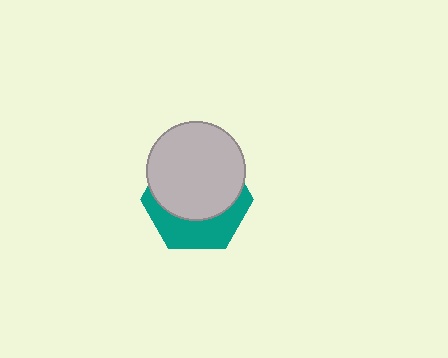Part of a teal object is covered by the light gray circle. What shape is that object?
It is a hexagon.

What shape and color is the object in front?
The object in front is a light gray circle.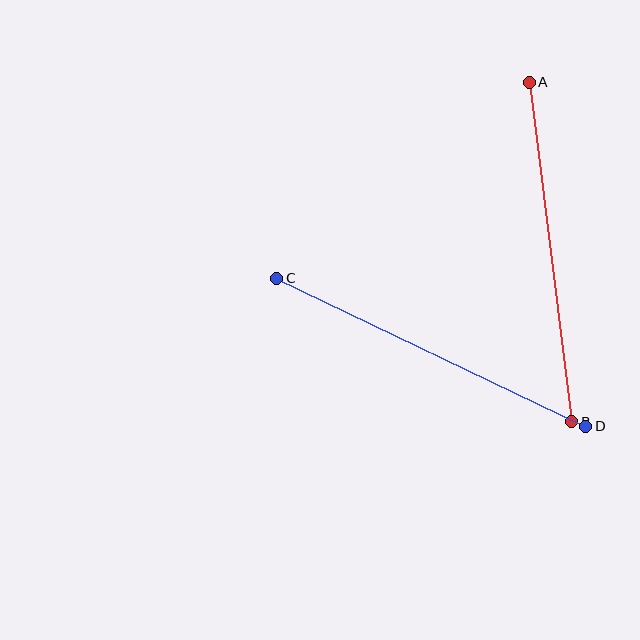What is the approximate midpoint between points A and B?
The midpoint is at approximately (551, 252) pixels.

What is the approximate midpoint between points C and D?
The midpoint is at approximately (431, 352) pixels.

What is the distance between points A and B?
The distance is approximately 342 pixels.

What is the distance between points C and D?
The distance is approximately 342 pixels.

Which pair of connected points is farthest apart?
Points C and D are farthest apart.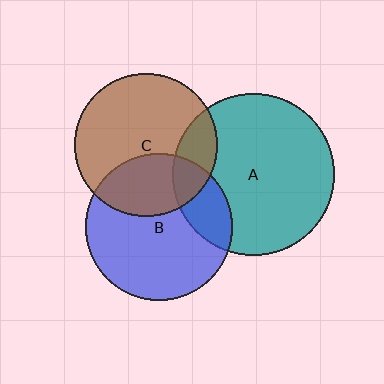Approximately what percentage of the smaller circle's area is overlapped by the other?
Approximately 20%.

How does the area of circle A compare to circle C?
Approximately 1.3 times.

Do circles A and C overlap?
Yes.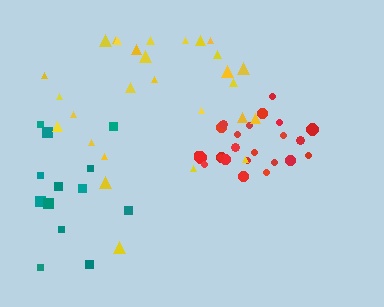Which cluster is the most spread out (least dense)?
Teal.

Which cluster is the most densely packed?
Red.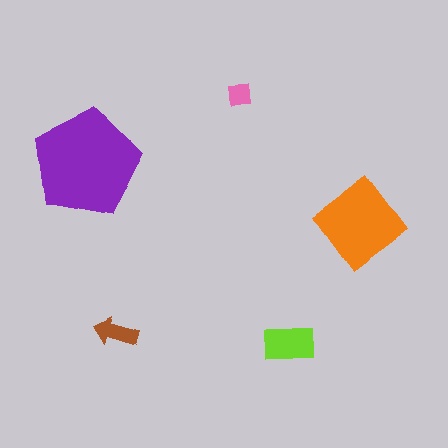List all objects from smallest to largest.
The pink square, the brown arrow, the lime rectangle, the orange diamond, the purple pentagon.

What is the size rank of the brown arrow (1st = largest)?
4th.